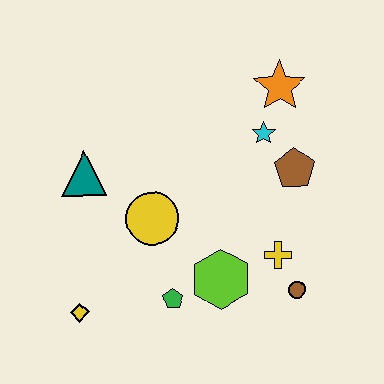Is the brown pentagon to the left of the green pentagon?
No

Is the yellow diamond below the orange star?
Yes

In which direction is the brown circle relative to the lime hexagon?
The brown circle is to the right of the lime hexagon.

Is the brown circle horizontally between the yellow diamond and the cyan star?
No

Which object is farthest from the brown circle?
The teal triangle is farthest from the brown circle.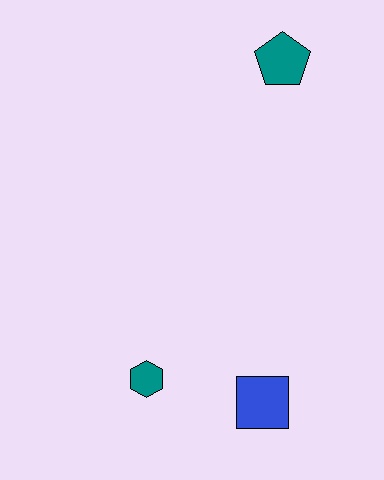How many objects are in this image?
There are 3 objects.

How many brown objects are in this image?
There are no brown objects.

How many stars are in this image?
There are no stars.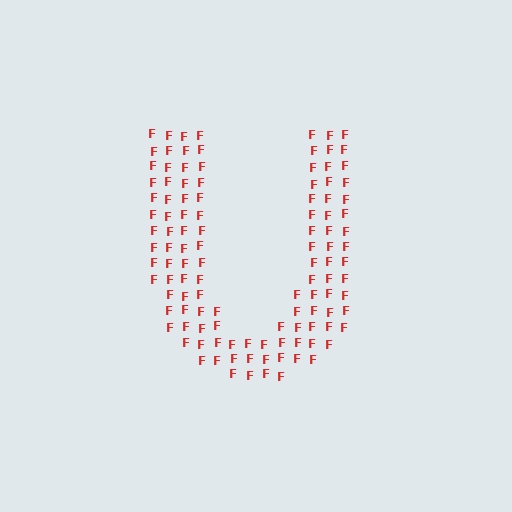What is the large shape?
The large shape is the letter U.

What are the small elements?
The small elements are letter F's.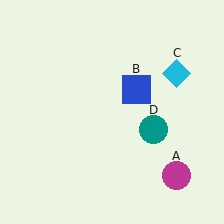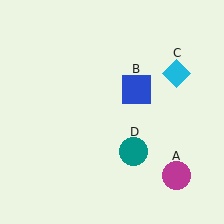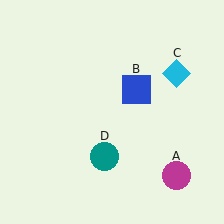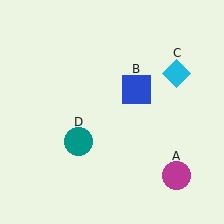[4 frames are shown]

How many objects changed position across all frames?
1 object changed position: teal circle (object D).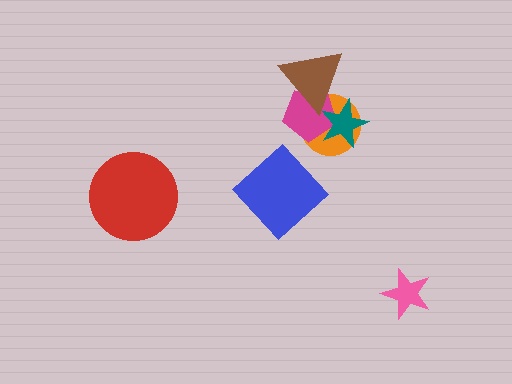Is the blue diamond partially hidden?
No, no other shape covers it.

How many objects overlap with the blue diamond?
0 objects overlap with the blue diamond.